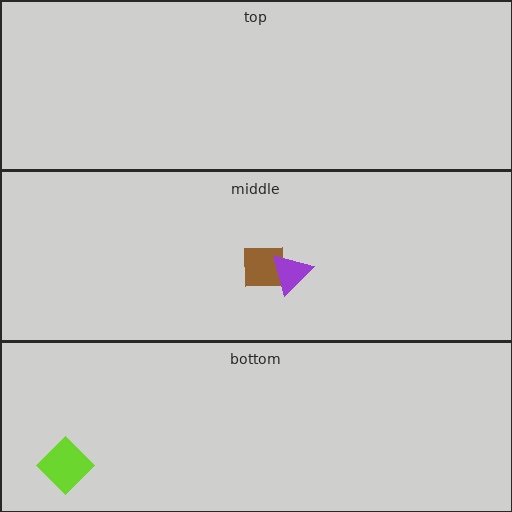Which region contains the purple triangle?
The middle region.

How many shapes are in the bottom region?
1.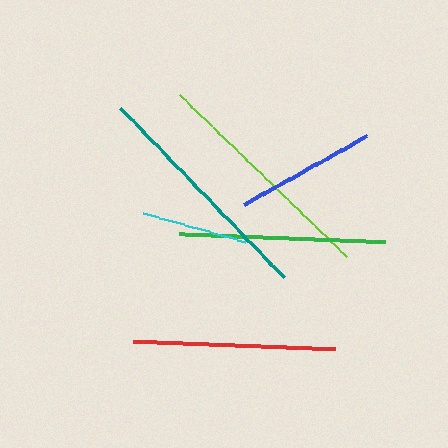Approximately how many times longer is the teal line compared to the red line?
The teal line is approximately 1.2 times the length of the red line.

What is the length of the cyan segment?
The cyan segment is approximately 106 pixels long.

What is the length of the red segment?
The red segment is approximately 202 pixels long.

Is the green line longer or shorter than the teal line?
The teal line is longer than the green line.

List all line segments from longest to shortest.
From longest to shortest: teal, lime, green, red, blue, cyan.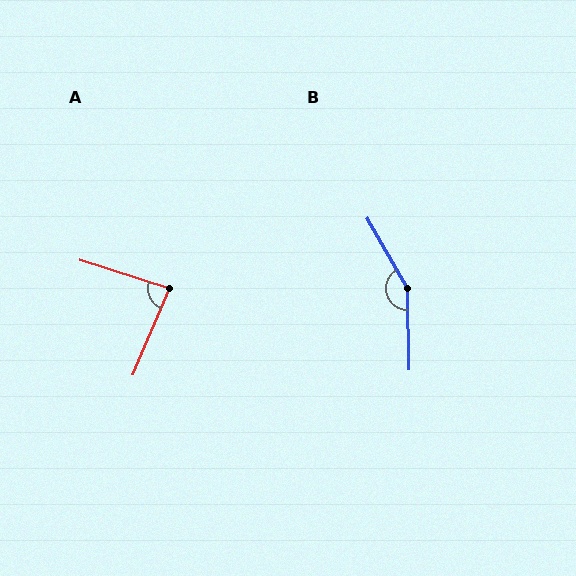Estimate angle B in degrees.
Approximately 151 degrees.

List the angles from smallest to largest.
A (85°), B (151°).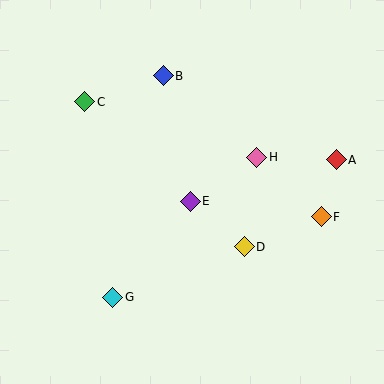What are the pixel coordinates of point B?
Point B is at (163, 76).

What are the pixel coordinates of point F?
Point F is at (321, 217).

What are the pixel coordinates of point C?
Point C is at (85, 102).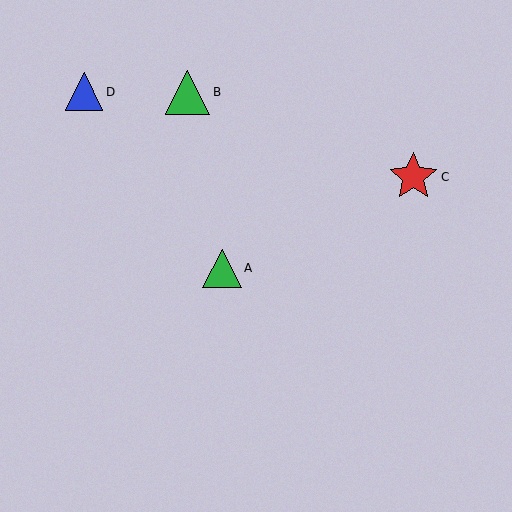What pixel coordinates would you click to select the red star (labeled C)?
Click at (413, 177) to select the red star C.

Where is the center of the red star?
The center of the red star is at (413, 177).